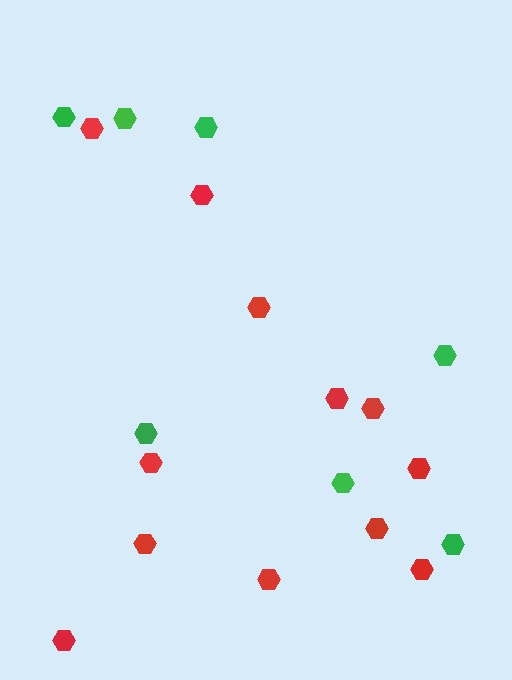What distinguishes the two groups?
There are 2 groups: one group of red hexagons (12) and one group of green hexagons (7).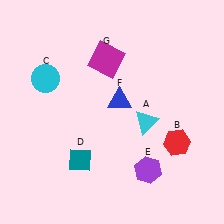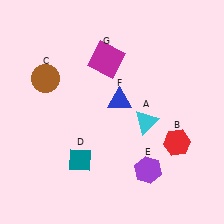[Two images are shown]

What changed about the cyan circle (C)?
In Image 1, C is cyan. In Image 2, it changed to brown.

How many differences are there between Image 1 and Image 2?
There is 1 difference between the two images.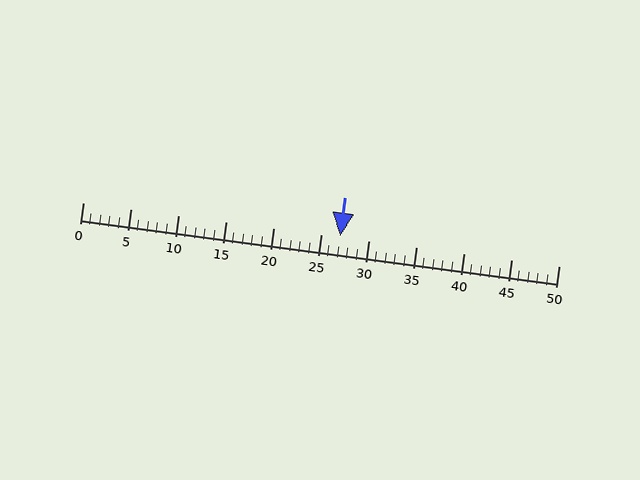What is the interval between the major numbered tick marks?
The major tick marks are spaced 5 units apart.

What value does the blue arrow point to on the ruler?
The blue arrow points to approximately 27.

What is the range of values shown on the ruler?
The ruler shows values from 0 to 50.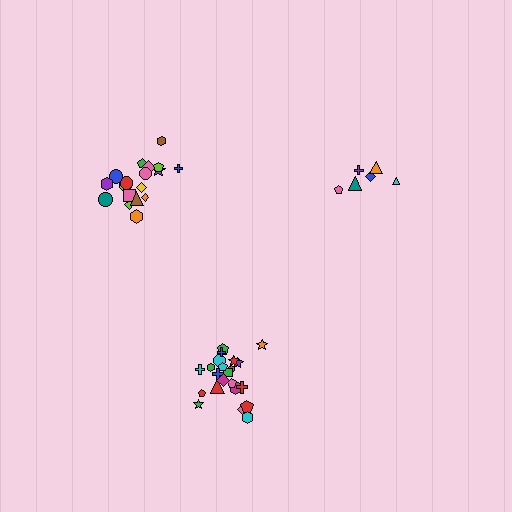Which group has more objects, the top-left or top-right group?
The top-left group.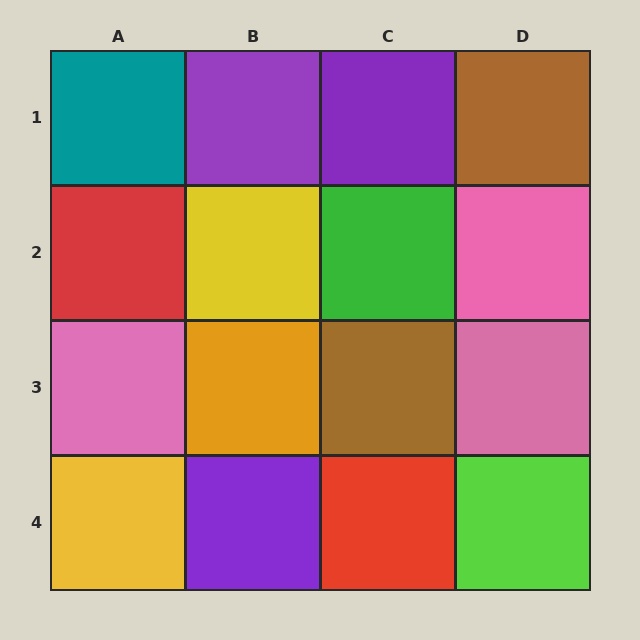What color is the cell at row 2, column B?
Yellow.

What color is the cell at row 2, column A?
Red.